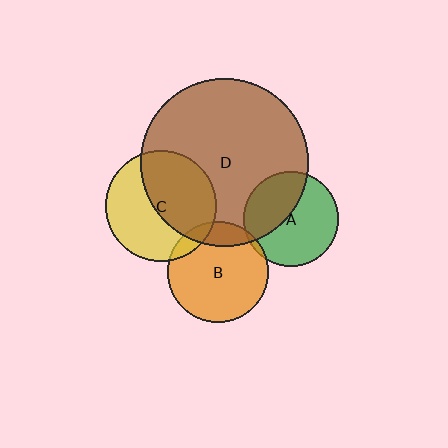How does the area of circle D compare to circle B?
Approximately 2.8 times.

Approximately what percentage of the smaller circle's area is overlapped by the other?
Approximately 15%.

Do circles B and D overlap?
Yes.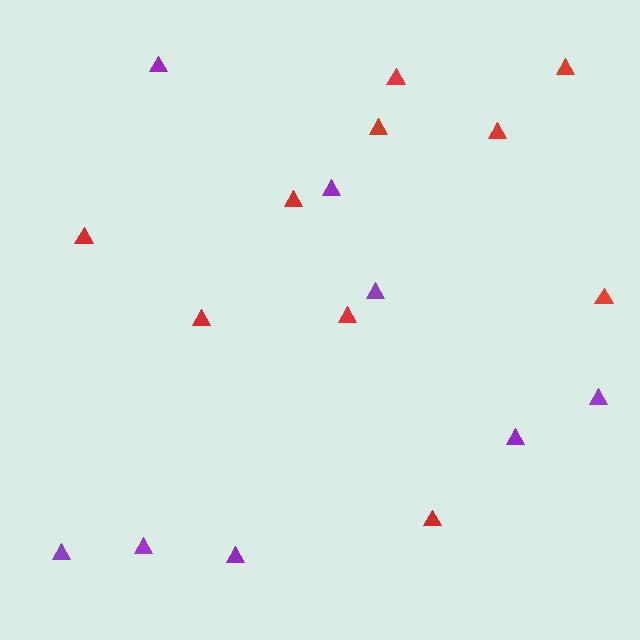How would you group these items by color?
There are 2 groups: one group of red triangles (10) and one group of purple triangles (8).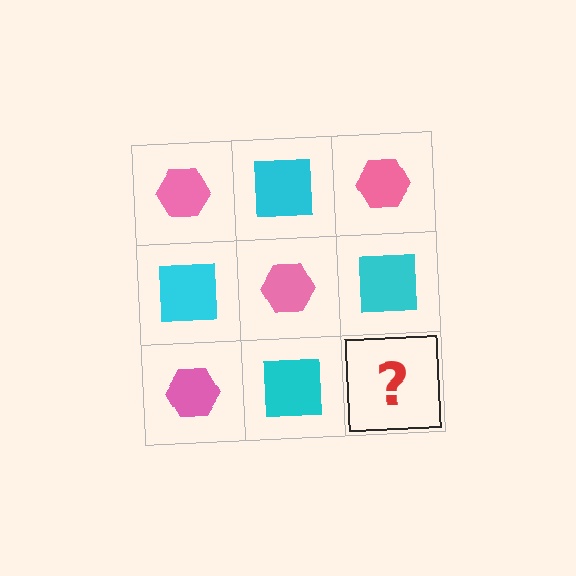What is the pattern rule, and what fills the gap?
The rule is that it alternates pink hexagon and cyan square in a checkerboard pattern. The gap should be filled with a pink hexagon.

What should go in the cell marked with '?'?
The missing cell should contain a pink hexagon.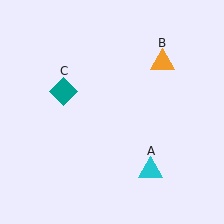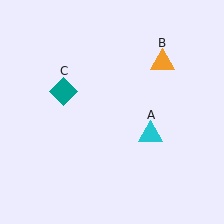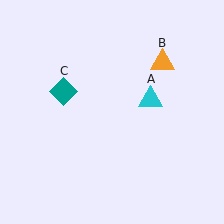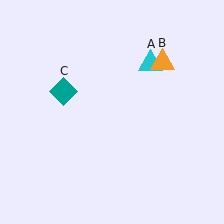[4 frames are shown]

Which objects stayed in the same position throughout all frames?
Orange triangle (object B) and teal diamond (object C) remained stationary.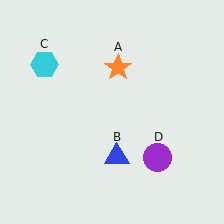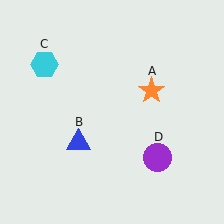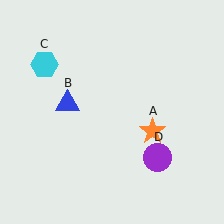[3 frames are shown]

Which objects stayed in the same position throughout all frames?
Cyan hexagon (object C) and purple circle (object D) remained stationary.